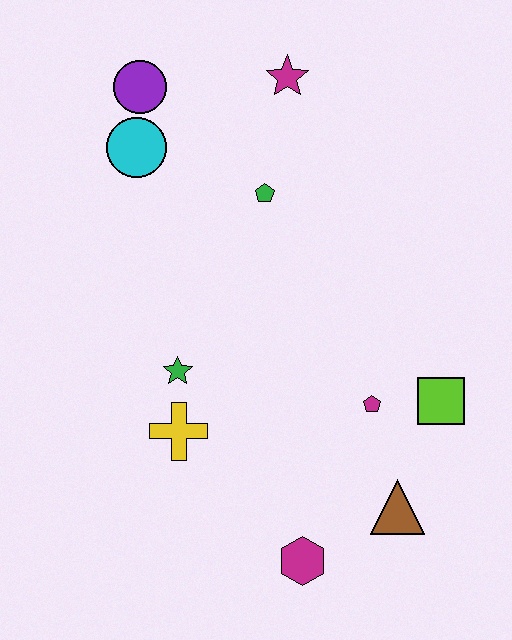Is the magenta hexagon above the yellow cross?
No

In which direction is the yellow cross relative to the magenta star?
The yellow cross is below the magenta star.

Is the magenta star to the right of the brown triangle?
No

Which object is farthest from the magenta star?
The magenta hexagon is farthest from the magenta star.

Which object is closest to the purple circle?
The cyan circle is closest to the purple circle.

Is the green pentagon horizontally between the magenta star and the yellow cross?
Yes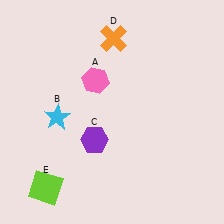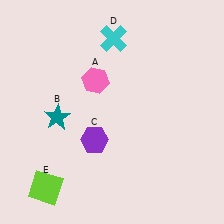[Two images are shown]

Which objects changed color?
B changed from cyan to teal. D changed from orange to cyan.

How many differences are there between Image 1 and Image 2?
There are 2 differences between the two images.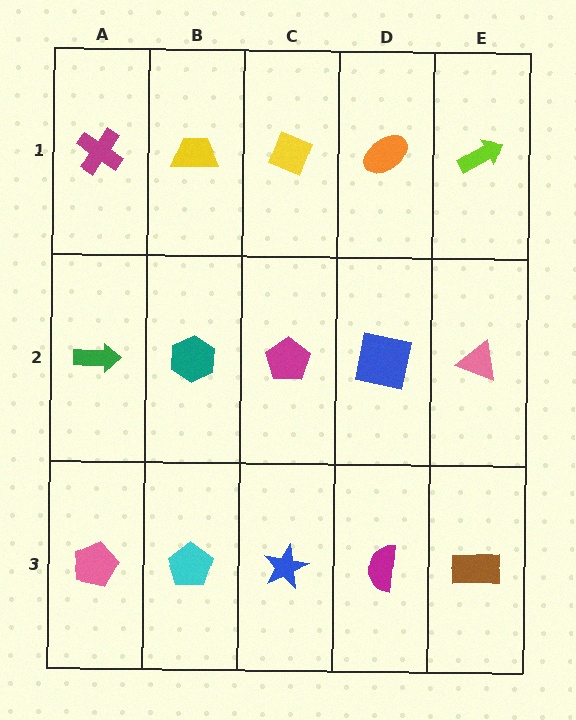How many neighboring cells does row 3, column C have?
3.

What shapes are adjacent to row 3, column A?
A green arrow (row 2, column A), a cyan pentagon (row 3, column B).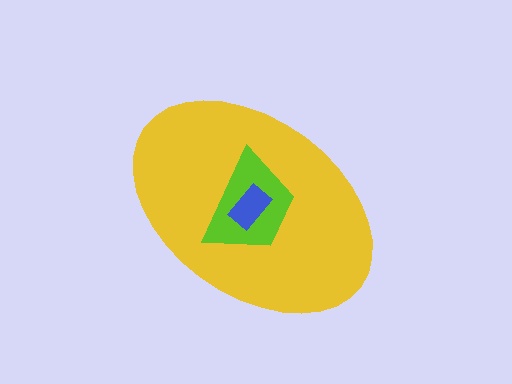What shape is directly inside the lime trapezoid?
The blue rectangle.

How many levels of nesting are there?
3.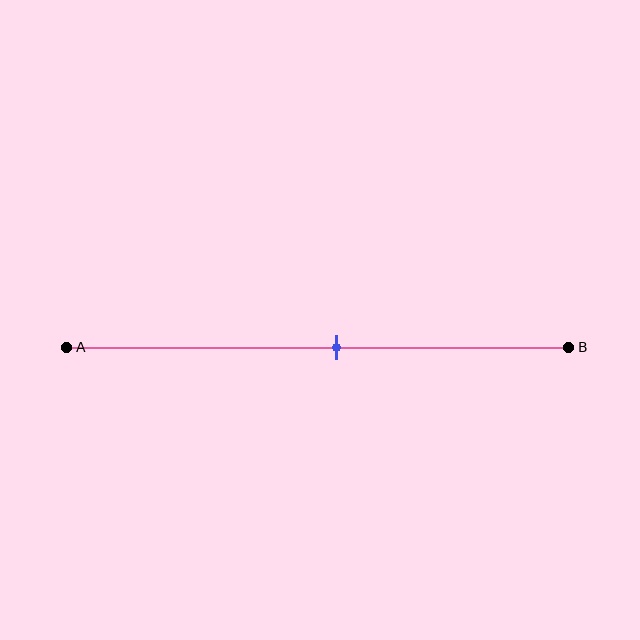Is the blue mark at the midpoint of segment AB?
No, the mark is at about 55% from A, not at the 50% midpoint.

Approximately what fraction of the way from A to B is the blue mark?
The blue mark is approximately 55% of the way from A to B.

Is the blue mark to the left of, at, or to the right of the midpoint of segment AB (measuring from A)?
The blue mark is to the right of the midpoint of segment AB.